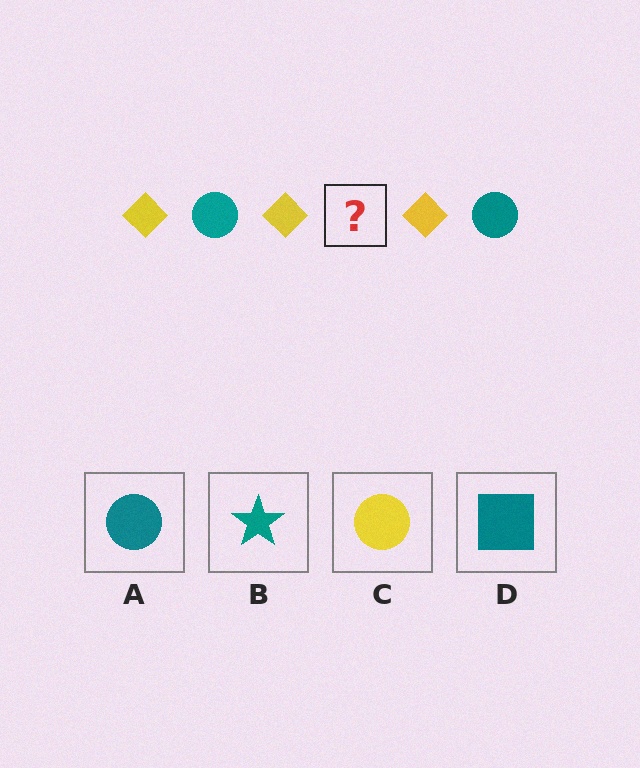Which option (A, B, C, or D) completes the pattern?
A.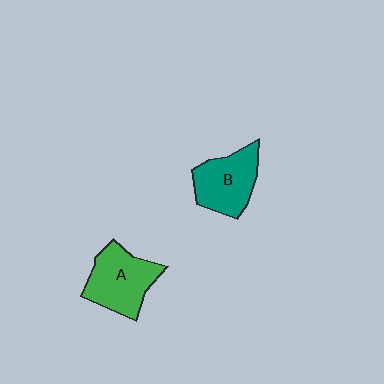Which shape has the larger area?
Shape A (green).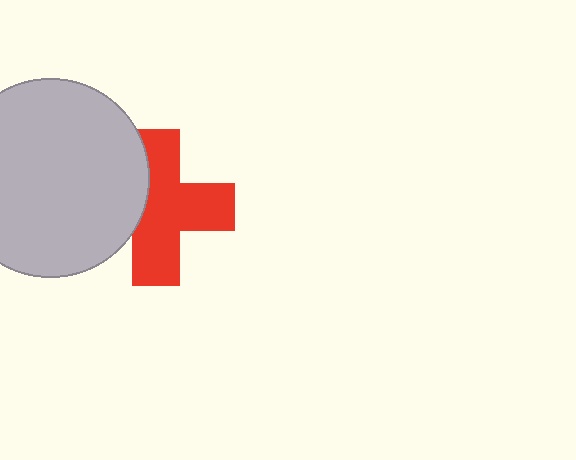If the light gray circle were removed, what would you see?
You would see the complete red cross.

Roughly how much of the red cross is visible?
Most of it is visible (roughly 69%).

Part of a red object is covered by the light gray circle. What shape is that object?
It is a cross.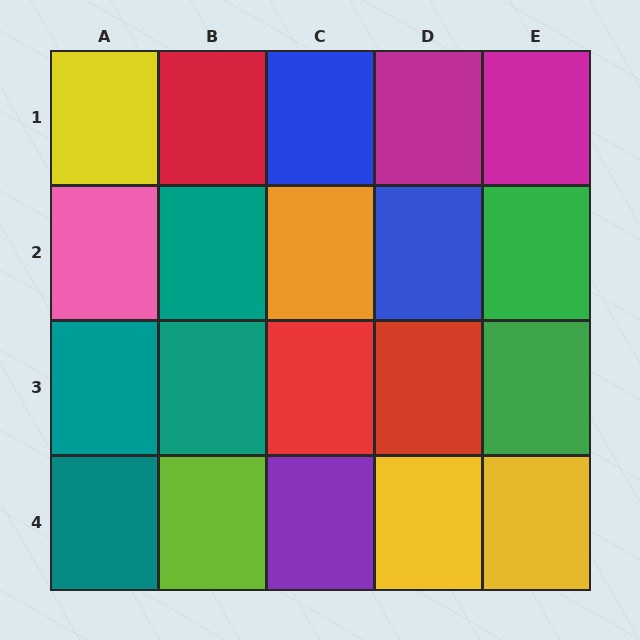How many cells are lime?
1 cell is lime.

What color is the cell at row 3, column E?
Green.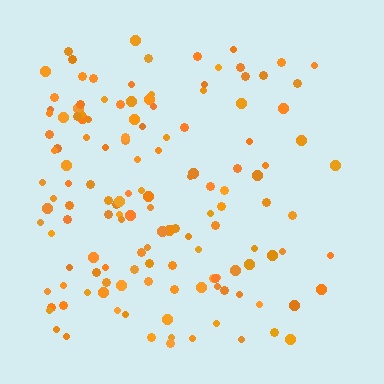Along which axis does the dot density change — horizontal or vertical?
Horizontal.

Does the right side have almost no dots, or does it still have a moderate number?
Still a moderate number, just noticeably fewer than the left.